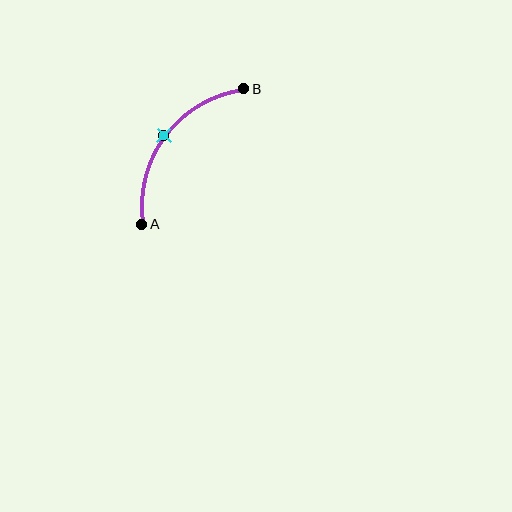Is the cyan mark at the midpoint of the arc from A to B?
Yes. The cyan mark lies on the arc at equal arc-length from both A and B — it is the arc midpoint.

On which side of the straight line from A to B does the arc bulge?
The arc bulges above and to the left of the straight line connecting A and B.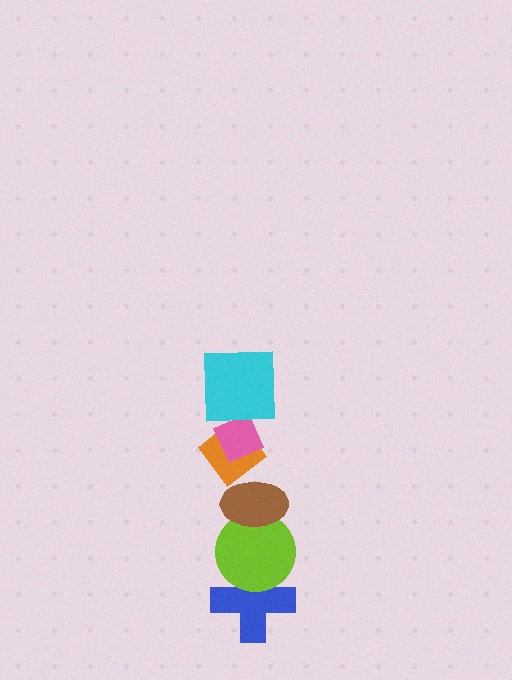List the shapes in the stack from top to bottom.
From top to bottom: the cyan square, the pink diamond, the orange diamond, the brown ellipse, the lime circle, the blue cross.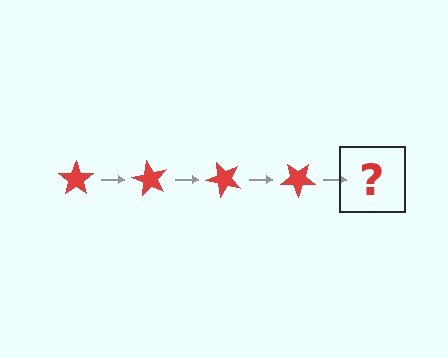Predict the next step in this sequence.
The next step is a red star rotated 240 degrees.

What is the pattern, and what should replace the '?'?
The pattern is that the star rotates 60 degrees each step. The '?' should be a red star rotated 240 degrees.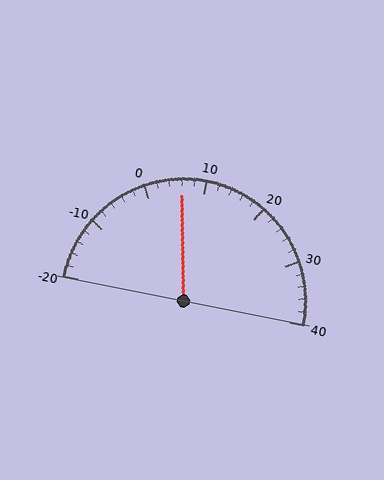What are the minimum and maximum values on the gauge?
The gauge ranges from -20 to 40.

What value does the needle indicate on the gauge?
The needle indicates approximately 6.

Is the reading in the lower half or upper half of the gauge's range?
The reading is in the lower half of the range (-20 to 40).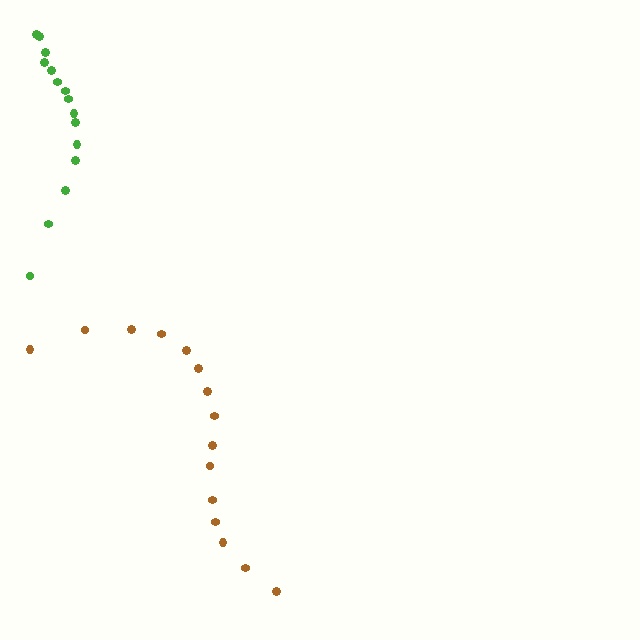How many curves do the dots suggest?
There are 2 distinct paths.